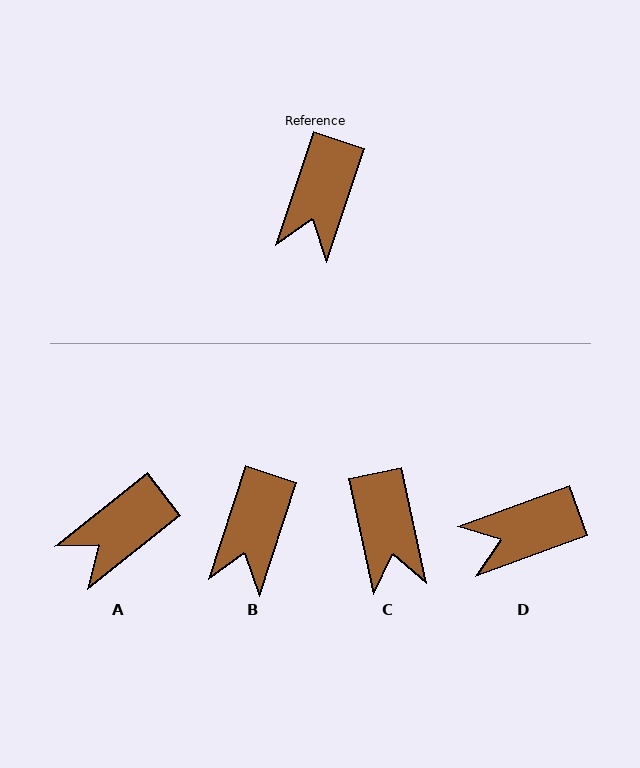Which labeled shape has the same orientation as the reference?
B.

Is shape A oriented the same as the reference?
No, it is off by about 33 degrees.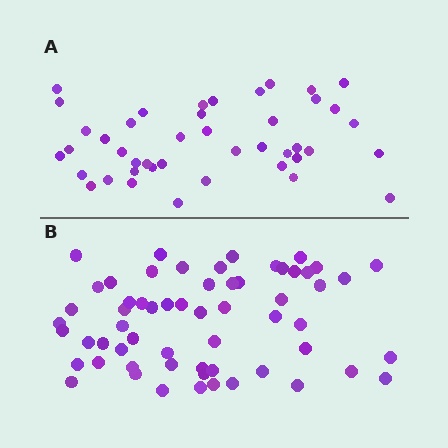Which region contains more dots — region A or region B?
Region B (the bottom region) has more dots.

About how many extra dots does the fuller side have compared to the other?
Region B has approximately 15 more dots than region A.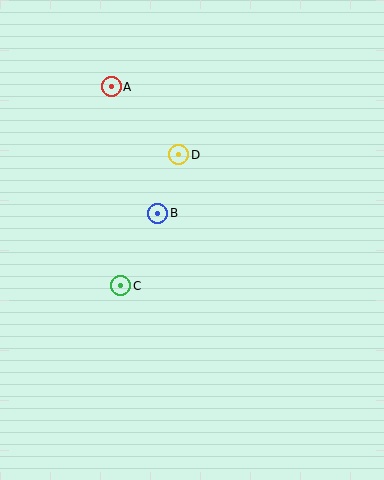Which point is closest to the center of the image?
Point B at (158, 213) is closest to the center.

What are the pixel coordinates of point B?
Point B is at (158, 213).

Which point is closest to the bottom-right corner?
Point C is closest to the bottom-right corner.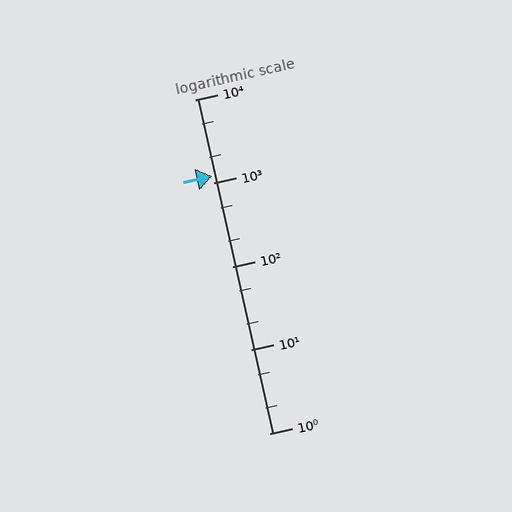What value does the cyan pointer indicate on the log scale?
The pointer indicates approximately 1200.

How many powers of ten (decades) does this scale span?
The scale spans 4 decades, from 1 to 10000.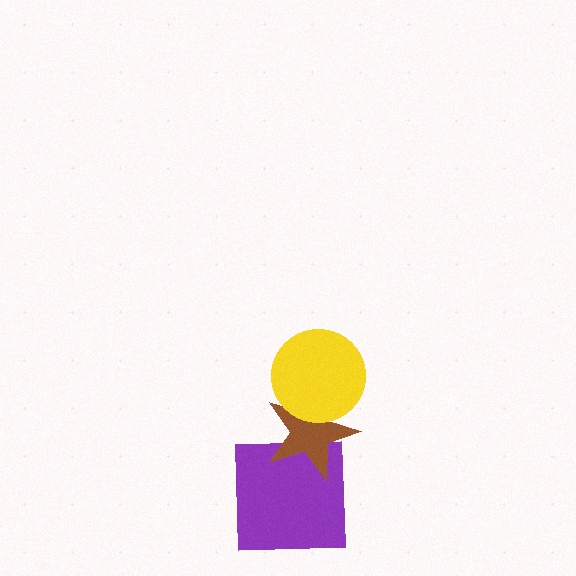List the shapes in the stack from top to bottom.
From top to bottom: the yellow circle, the brown star, the purple square.